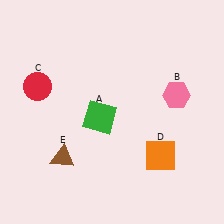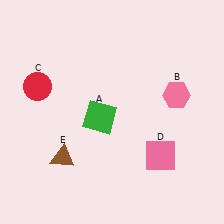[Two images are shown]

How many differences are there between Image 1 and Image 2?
There is 1 difference between the two images.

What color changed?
The square (D) changed from orange in Image 1 to pink in Image 2.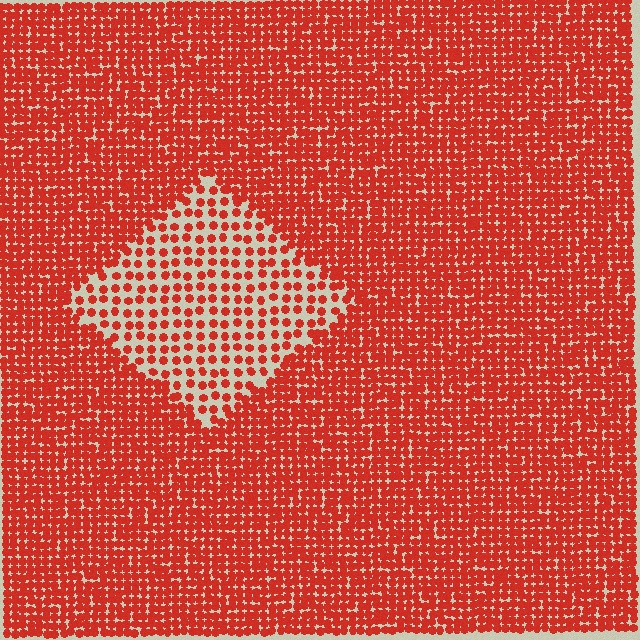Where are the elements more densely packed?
The elements are more densely packed outside the diamond boundary.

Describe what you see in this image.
The image contains small red elements arranged at two different densities. A diamond-shaped region is visible where the elements are less densely packed than the surrounding area.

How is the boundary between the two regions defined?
The boundary is defined by a change in element density (approximately 2.3x ratio). All elements are the same color, size, and shape.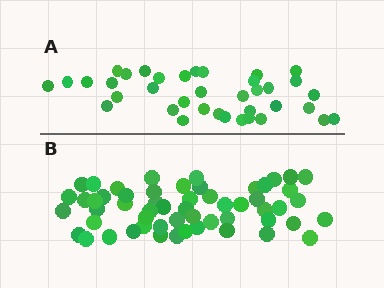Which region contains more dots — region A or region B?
Region B (the bottom region) has more dots.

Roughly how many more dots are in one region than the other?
Region B has approximately 20 more dots than region A.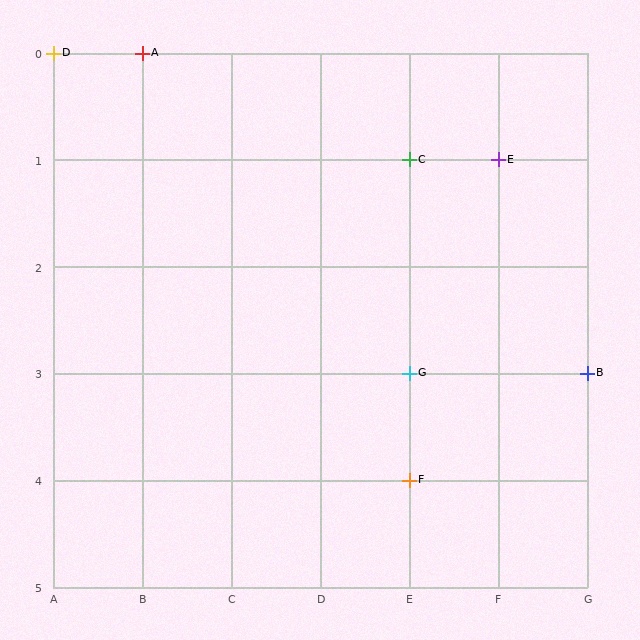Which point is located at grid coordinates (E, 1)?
Point C is at (E, 1).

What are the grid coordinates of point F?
Point F is at grid coordinates (E, 4).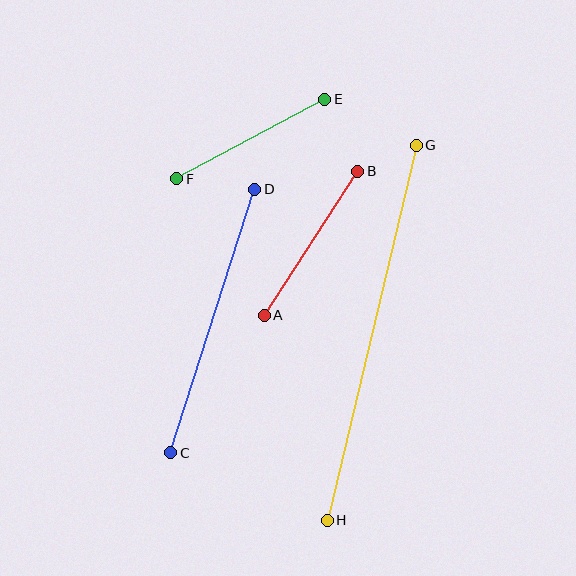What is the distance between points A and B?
The distance is approximately 172 pixels.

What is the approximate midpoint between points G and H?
The midpoint is at approximately (372, 333) pixels.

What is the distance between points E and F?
The distance is approximately 168 pixels.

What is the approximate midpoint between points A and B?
The midpoint is at approximately (311, 243) pixels.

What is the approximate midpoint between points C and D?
The midpoint is at approximately (213, 321) pixels.